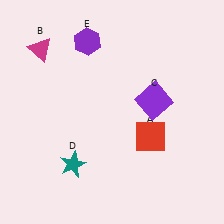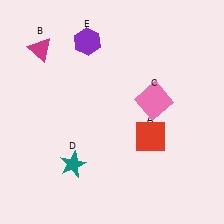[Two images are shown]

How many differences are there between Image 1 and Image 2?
There is 1 difference between the two images.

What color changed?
The square (C) changed from purple in Image 1 to pink in Image 2.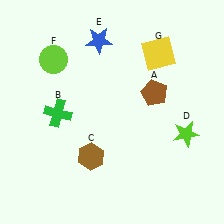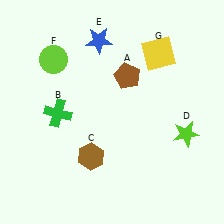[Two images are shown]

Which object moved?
The brown pentagon (A) moved left.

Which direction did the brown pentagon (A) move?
The brown pentagon (A) moved left.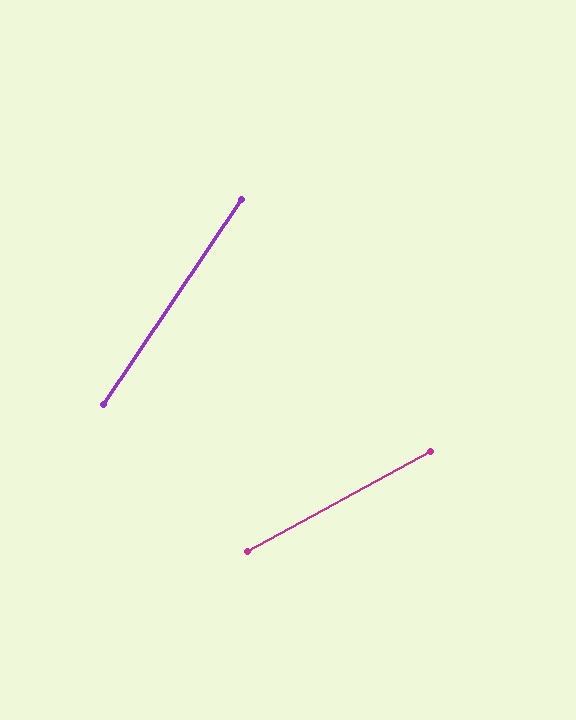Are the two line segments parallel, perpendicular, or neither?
Neither parallel nor perpendicular — they differ by about 28°.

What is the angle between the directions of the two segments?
Approximately 28 degrees.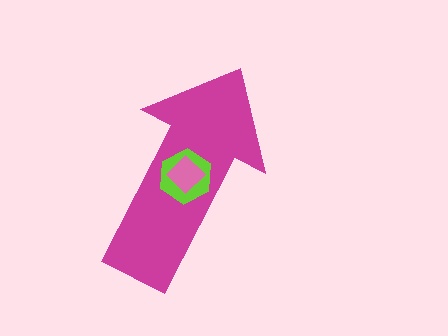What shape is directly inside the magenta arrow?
The lime hexagon.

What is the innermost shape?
The pink diamond.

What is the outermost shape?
The magenta arrow.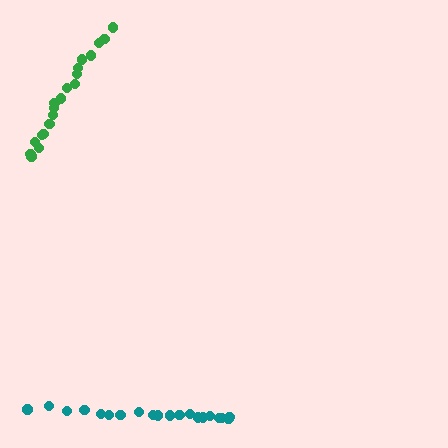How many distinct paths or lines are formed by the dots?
There are 2 distinct paths.